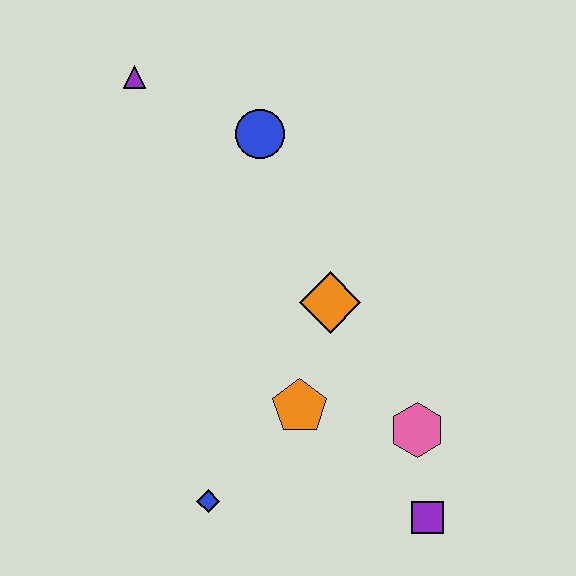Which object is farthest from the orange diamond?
The purple triangle is farthest from the orange diamond.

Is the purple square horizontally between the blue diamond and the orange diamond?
No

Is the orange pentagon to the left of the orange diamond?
Yes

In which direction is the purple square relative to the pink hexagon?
The purple square is below the pink hexagon.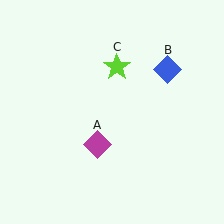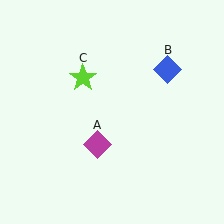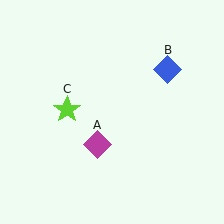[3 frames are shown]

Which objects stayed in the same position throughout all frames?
Magenta diamond (object A) and blue diamond (object B) remained stationary.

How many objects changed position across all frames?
1 object changed position: lime star (object C).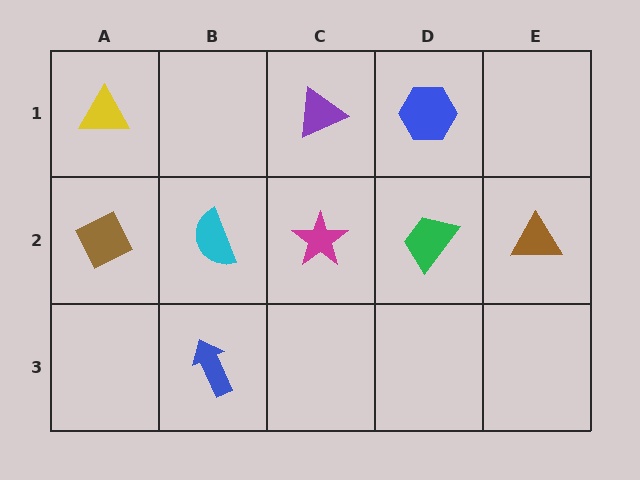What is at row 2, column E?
A brown triangle.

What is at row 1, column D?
A blue hexagon.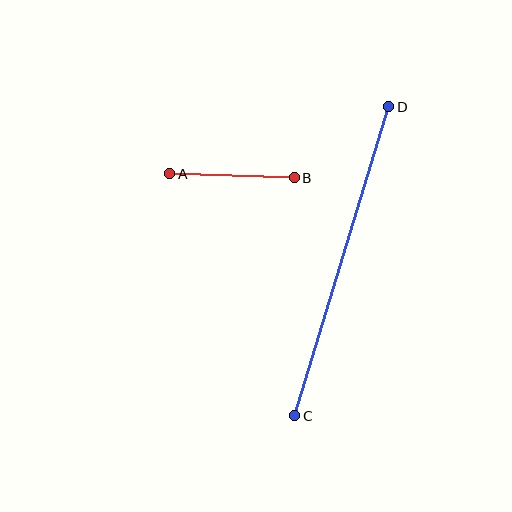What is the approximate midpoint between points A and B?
The midpoint is at approximately (232, 176) pixels.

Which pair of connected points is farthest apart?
Points C and D are farthest apart.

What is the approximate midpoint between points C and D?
The midpoint is at approximately (342, 261) pixels.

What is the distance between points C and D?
The distance is approximately 323 pixels.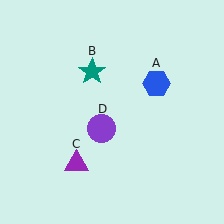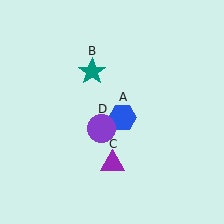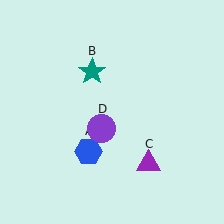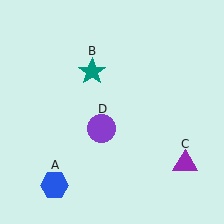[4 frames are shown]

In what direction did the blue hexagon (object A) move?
The blue hexagon (object A) moved down and to the left.